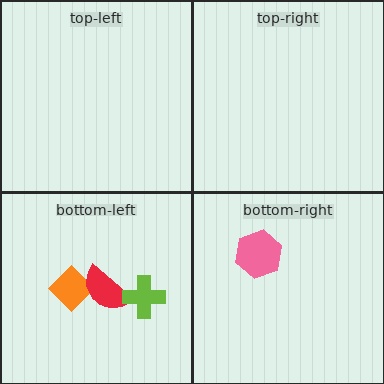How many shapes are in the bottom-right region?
1.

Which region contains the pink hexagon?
The bottom-right region.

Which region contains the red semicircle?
The bottom-left region.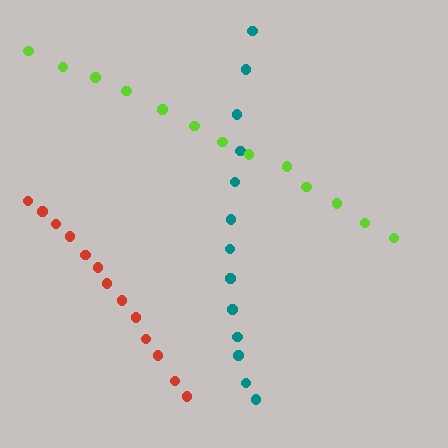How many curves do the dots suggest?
There are 3 distinct paths.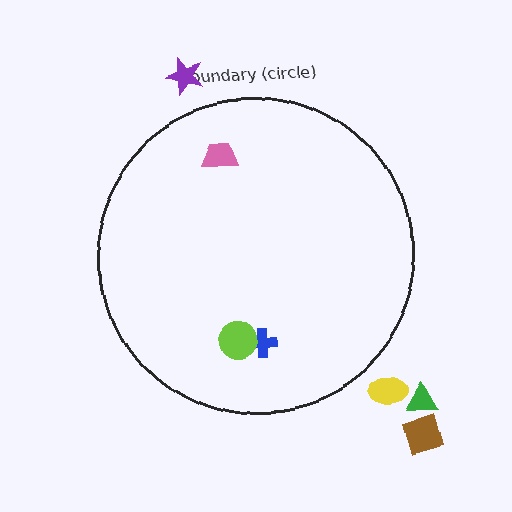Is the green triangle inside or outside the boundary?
Outside.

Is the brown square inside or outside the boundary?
Outside.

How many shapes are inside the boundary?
3 inside, 4 outside.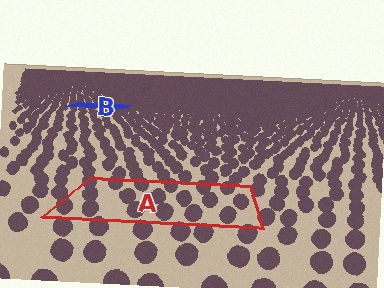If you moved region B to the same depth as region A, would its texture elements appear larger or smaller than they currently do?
They would appear larger. At a closer depth, the same texture elements are projected at a bigger on-screen size.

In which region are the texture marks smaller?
The texture marks are smaller in region B, because it is farther away.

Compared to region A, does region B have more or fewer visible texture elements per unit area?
Region B has more texture elements per unit area — they are packed more densely because it is farther away.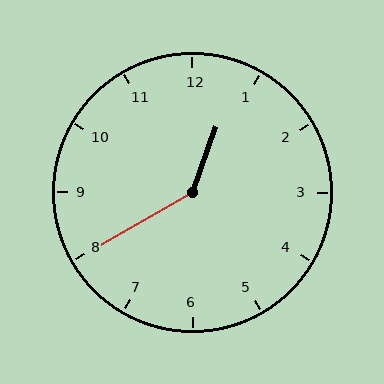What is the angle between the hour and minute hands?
Approximately 140 degrees.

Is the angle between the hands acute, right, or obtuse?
It is obtuse.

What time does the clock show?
12:40.